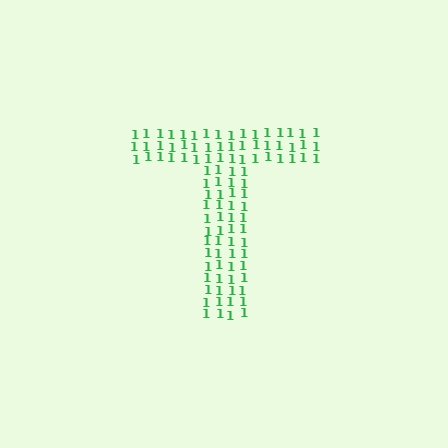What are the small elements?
The small elements are digit 1's.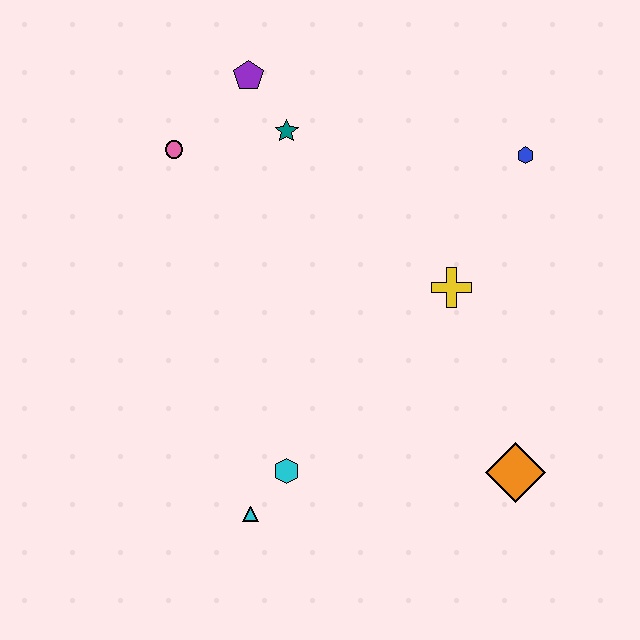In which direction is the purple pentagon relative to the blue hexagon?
The purple pentagon is to the left of the blue hexagon.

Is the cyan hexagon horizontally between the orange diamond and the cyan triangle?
Yes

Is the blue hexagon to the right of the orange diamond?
Yes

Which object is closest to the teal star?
The purple pentagon is closest to the teal star.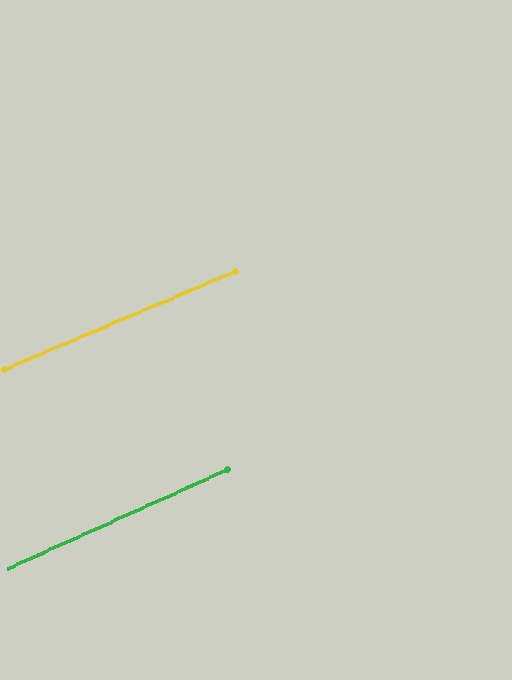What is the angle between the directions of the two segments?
Approximately 1 degree.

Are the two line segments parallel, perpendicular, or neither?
Parallel — their directions differ by only 1.1°.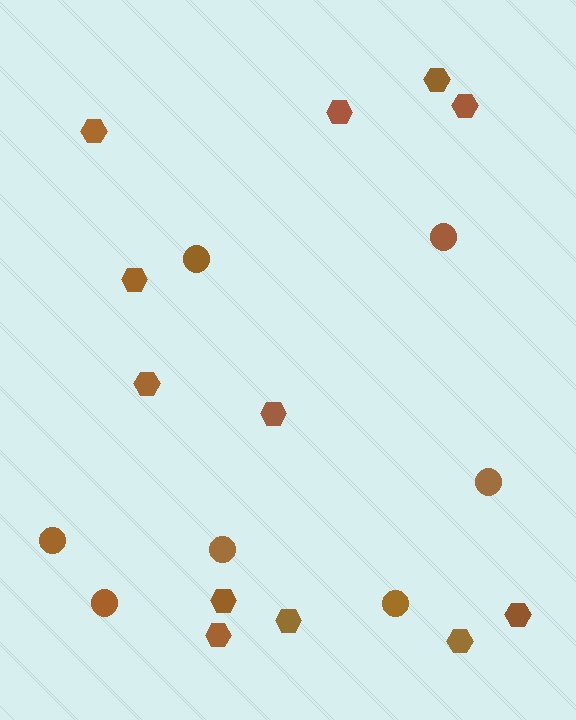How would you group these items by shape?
There are 2 groups: one group of hexagons (12) and one group of circles (7).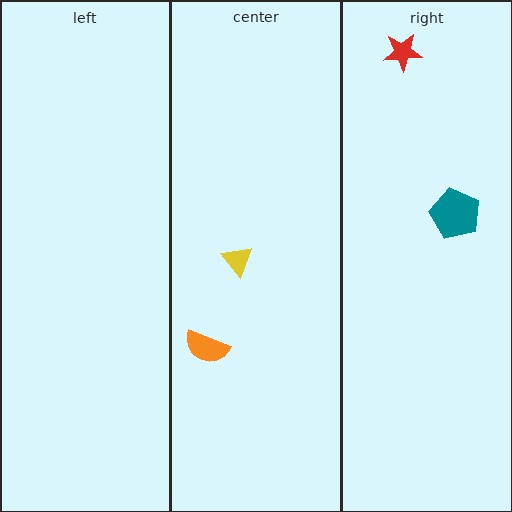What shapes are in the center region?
The orange semicircle, the yellow triangle.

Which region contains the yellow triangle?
The center region.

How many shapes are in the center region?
2.